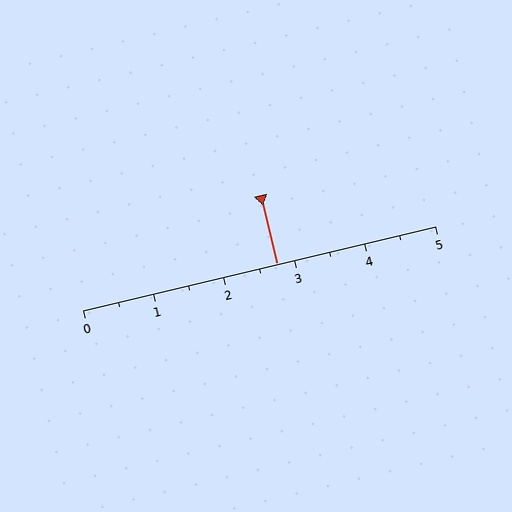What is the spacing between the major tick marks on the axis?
The major ticks are spaced 1 apart.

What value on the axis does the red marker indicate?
The marker indicates approximately 2.8.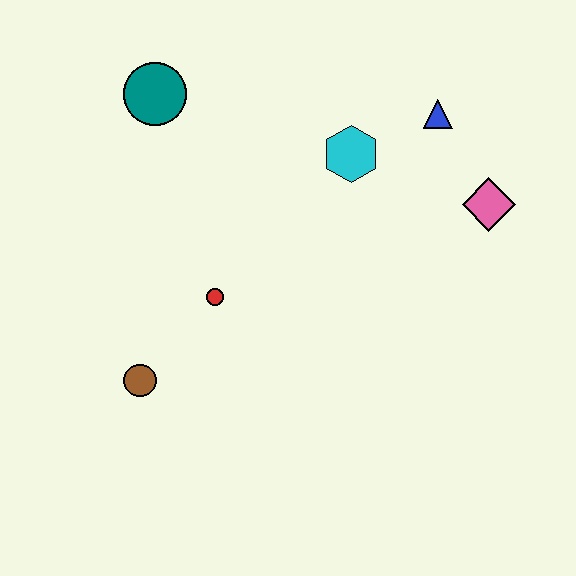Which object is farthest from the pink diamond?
The brown circle is farthest from the pink diamond.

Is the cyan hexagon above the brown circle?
Yes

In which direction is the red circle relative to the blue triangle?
The red circle is to the left of the blue triangle.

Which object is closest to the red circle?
The brown circle is closest to the red circle.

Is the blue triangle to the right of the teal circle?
Yes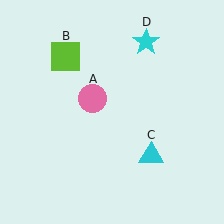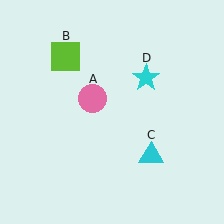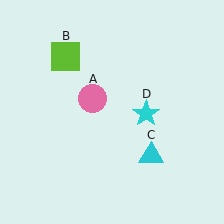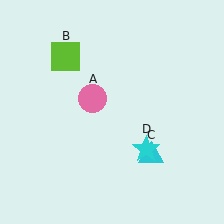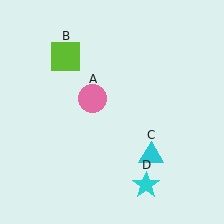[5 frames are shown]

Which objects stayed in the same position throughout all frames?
Pink circle (object A) and lime square (object B) and cyan triangle (object C) remained stationary.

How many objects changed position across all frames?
1 object changed position: cyan star (object D).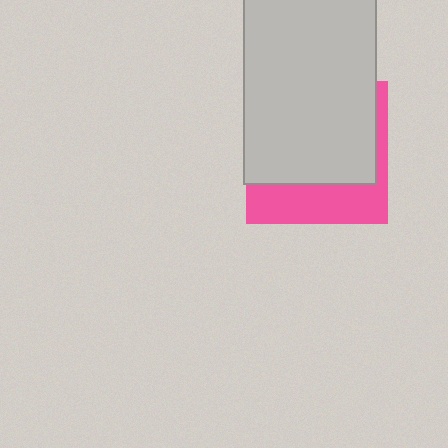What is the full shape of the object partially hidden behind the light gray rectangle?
The partially hidden object is a pink square.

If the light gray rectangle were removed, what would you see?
You would see the complete pink square.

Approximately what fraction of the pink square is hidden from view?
Roughly 68% of the pink square is hidden behind the light gray rectangle.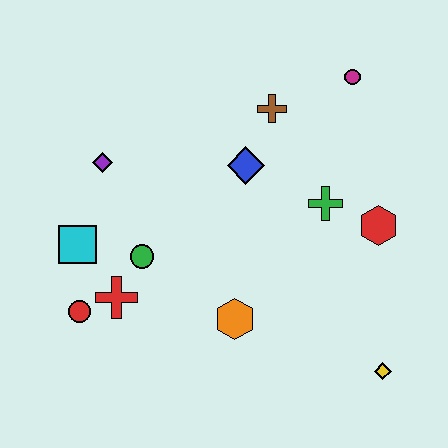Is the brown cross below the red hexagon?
No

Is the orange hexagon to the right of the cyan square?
Yes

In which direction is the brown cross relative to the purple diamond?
The brown cross is to the right of the purple diamond.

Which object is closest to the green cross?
The red hexagon is closest to the green cross.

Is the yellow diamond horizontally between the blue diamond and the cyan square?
No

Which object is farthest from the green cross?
The red circle is farthest from the green cross.